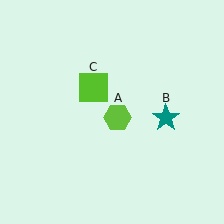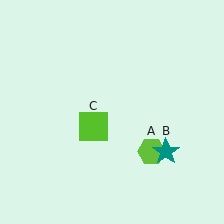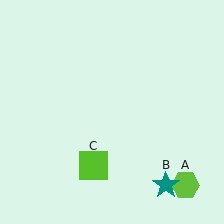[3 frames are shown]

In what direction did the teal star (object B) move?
The teal star (object B) moved down.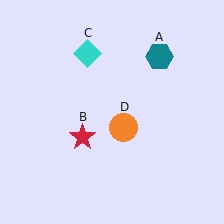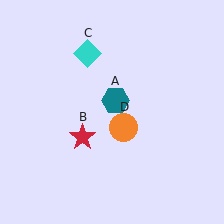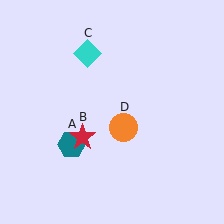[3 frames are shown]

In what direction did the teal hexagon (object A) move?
The teal hexagon (object A) moved down and to the left.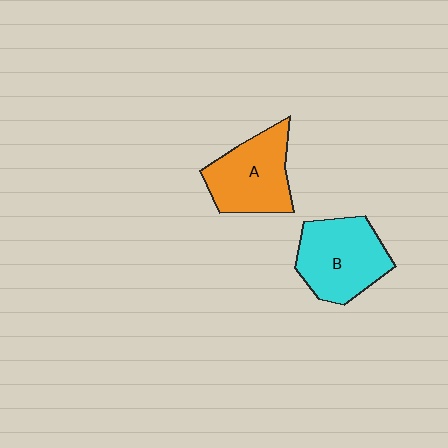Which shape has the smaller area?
Shape A (orange).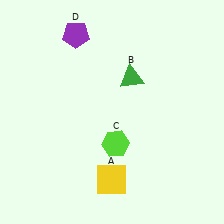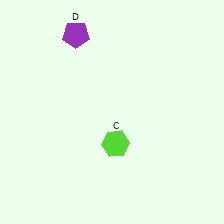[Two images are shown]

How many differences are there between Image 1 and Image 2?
There are 2 differences between the two images.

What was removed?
The yellow square (A), the green triangle (B) were removed in Image 2.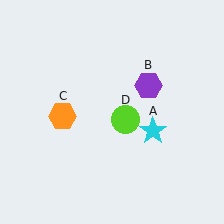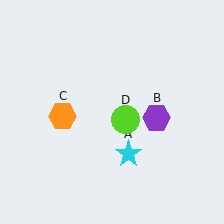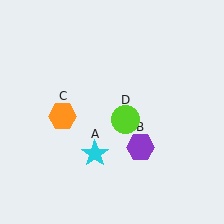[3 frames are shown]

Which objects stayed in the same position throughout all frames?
Orange hexagon (object C) and lime circle (object D) remained stationary.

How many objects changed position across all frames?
2 objects changed position: cyan star (object A), purple hexagon (object B).